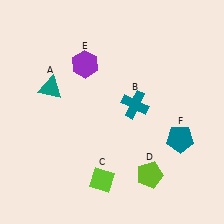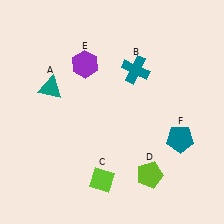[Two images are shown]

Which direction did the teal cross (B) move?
The teal cross (B) moved up.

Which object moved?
The teal cross (B) moved up.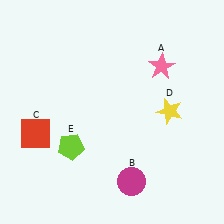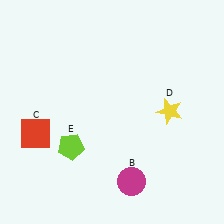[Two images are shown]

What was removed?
The pink star (A) was removed in Image 2.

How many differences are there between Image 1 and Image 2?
There is 1 difference between the two images.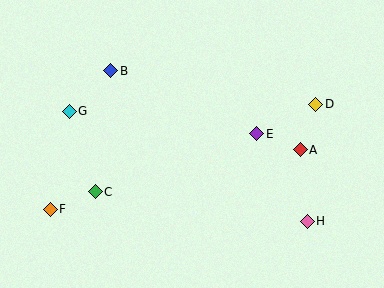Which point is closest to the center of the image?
Point E at (257, 134) is closest to the center.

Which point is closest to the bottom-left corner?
Point F is closest to the bottom-left corner.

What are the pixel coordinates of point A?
Point A is at (300, 150).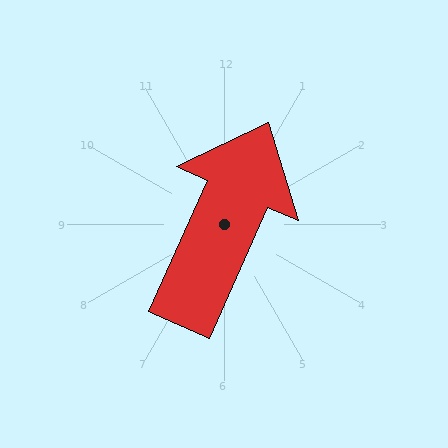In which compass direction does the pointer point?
Northeast.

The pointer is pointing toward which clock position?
Roughly 1 o'clock.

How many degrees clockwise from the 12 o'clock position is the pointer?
Approximately 24 degrees.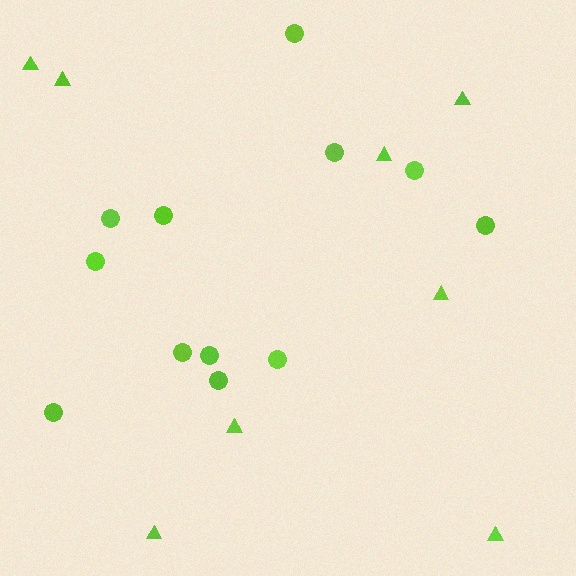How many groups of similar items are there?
There are 2 groups: one group of circles (12) and one group of triangles (8).